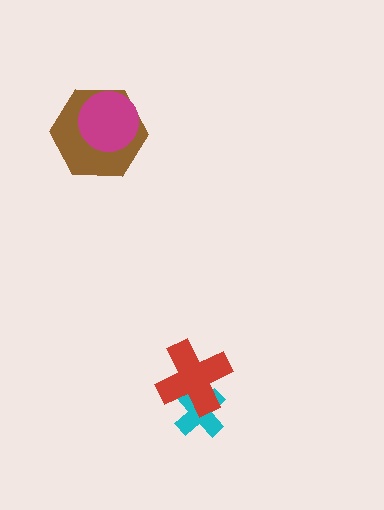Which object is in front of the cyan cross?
The red cross is in front of the cyan cross.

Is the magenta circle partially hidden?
No, no other shape covers it.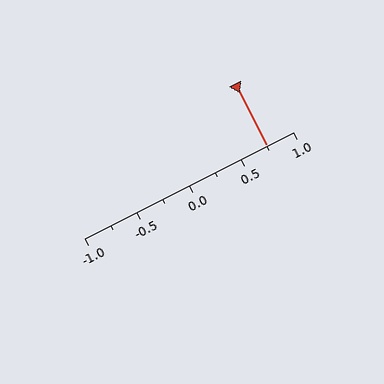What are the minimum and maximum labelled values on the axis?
The axis runs from -1.0 to 1.0.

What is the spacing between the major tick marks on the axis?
The major ticks are spaced 0.5 apart.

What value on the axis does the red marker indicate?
The marker indicates approximately 0.75.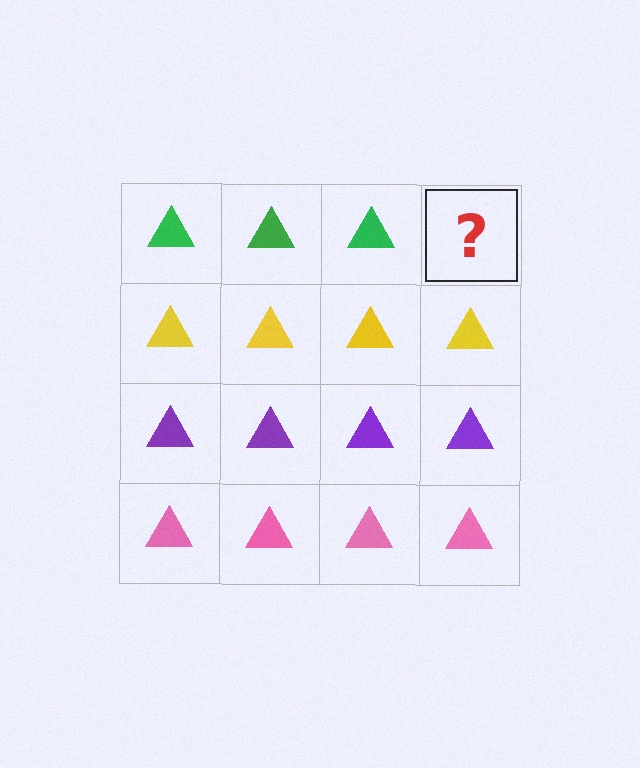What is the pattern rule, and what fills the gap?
The rule is that each row has a consistent color. The gap should be filled with a green triangle.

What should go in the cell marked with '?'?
The missing cell should contain a green triangle.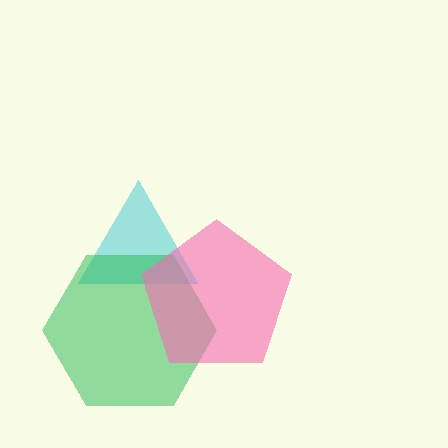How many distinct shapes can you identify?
There are 3 distinct shapes: a cyan triangle, a green hexagon, a pink pentagon.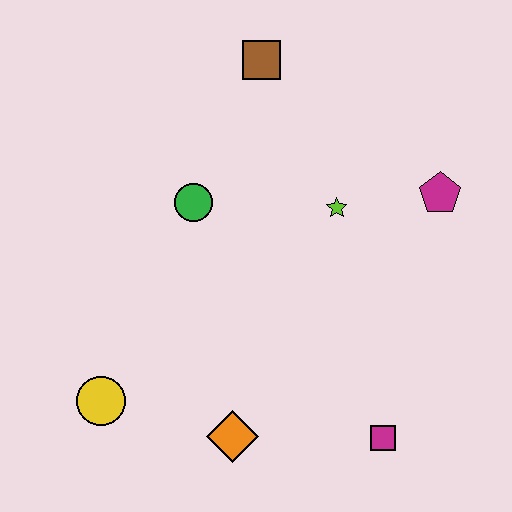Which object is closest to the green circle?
The lime star is closest to the green circle.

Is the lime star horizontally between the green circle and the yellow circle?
No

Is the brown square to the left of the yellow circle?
No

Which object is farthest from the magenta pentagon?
The yellow circle is farthest from the magenta pentagon.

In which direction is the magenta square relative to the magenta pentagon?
The magenta square is below the magenta pentagon.